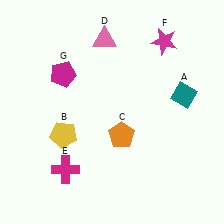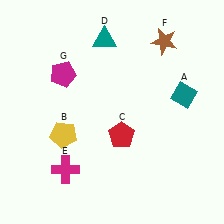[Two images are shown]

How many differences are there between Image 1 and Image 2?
There are 3 differences between the two images.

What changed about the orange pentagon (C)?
In Image 1, C is orange. In Image 2, it changed to red.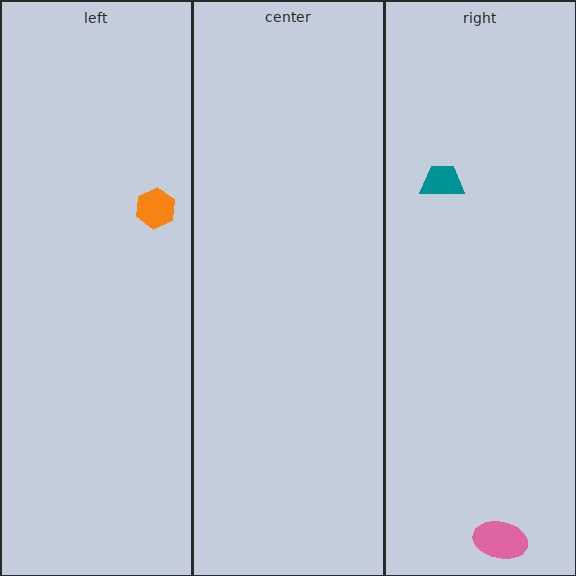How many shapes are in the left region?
1.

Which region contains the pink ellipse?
The right region.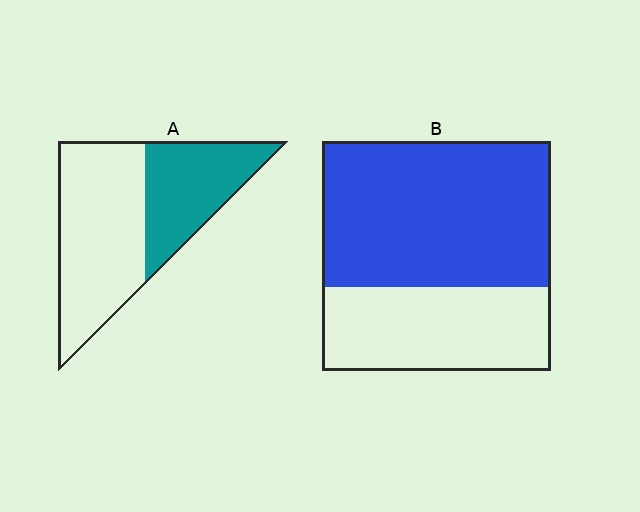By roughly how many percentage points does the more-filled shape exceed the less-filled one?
By roughly 25 percentage points (B over A).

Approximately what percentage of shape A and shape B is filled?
A is approximately 40% and B is approximately 65%.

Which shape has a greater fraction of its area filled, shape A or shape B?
Shape B.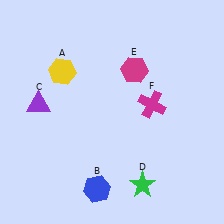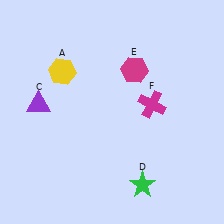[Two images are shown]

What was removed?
The blue hexagon (B) was removed in Image 2.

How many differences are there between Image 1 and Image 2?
There is 1 difference between the two images.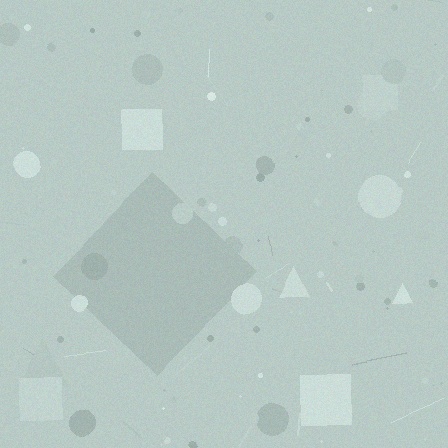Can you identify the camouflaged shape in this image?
The camouflaged shape is a diamond.